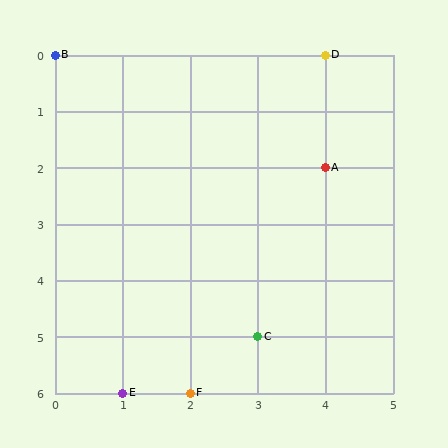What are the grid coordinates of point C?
Point C is at grid coordinates (3, 5).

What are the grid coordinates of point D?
Point D is at grid coordinates (4, 0).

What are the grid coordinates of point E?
Point E is at grid coordinates (1, 6).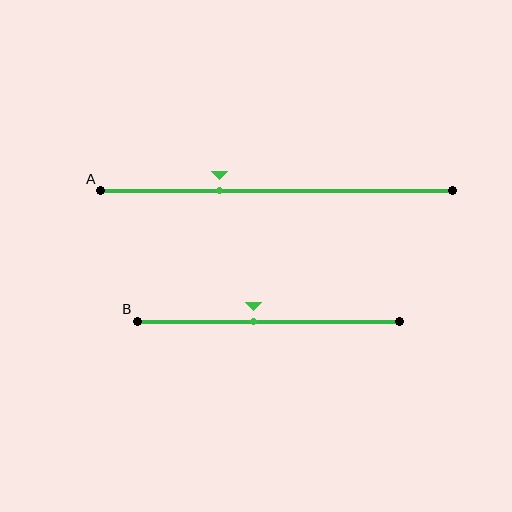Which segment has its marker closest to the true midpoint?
Segment B has its marker closest to the true midpoint.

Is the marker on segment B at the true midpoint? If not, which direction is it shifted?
No, the marker on segment B is shifted to the left by about 6% of the segment length.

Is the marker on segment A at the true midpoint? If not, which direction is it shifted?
No, the marker on segment A is shifted to the left by about 16% of the segment length.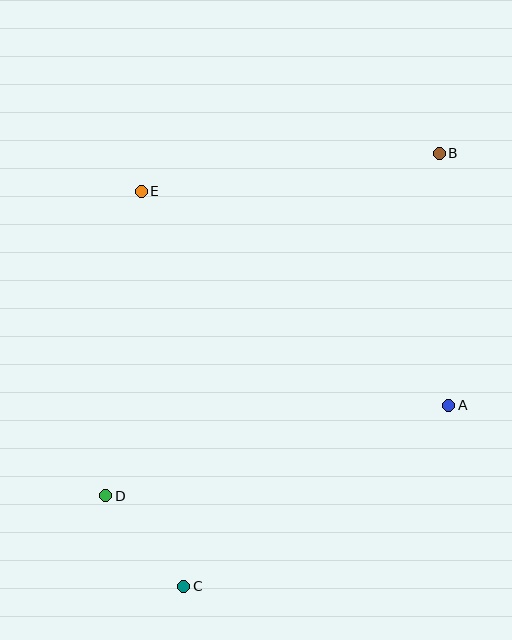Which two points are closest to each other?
Points C and D are closest to each other.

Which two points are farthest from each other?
Points B and C are farthest from each other.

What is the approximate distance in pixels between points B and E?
The distance between B and E is approximately 300 pixels.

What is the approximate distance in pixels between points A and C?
The distance between A and C is approximately 321 pixels.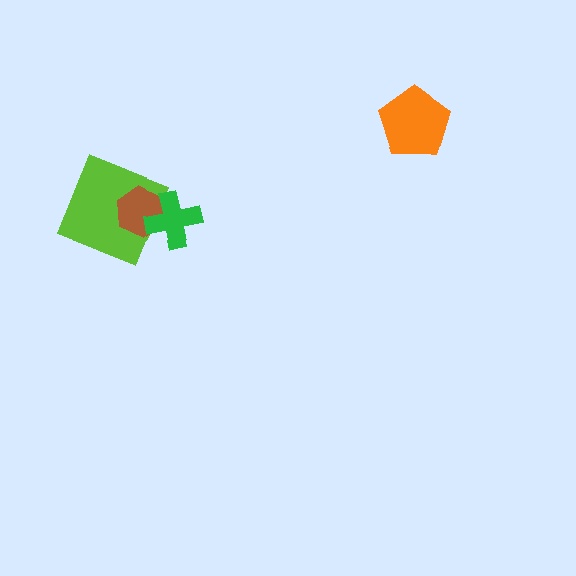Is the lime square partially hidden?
Yes, it is partially covered by another shape.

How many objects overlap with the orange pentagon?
0 objects overlap with the orange pentagon.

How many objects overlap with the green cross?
2 objects overlap with the green cross.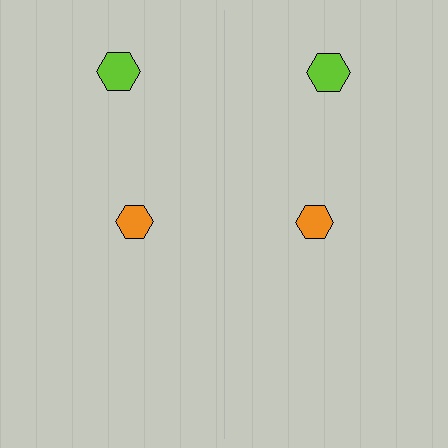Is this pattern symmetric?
Yes, this pattern has bilateral (reflection) symmetry.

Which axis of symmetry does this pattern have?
The pattern has a vertical axis of symmetry running through the center of the image.